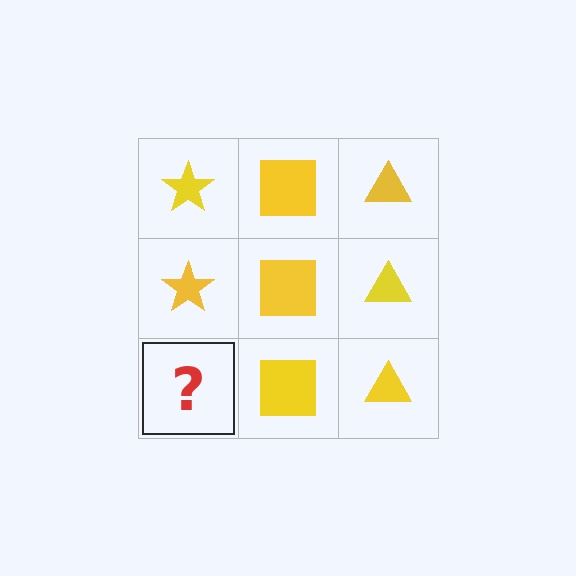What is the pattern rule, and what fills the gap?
The rule is that each column has a consistent shape. The gap should be filled with a yellow star.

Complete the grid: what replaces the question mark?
The question mark should be replaced with a yellow star.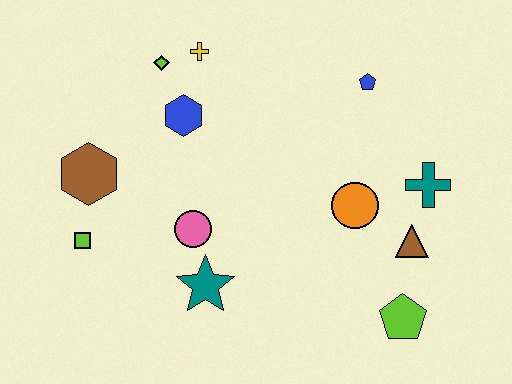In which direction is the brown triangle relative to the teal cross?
The brown triangle is below the teal cross.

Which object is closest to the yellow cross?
The lime diamond is closest to the yellow cross.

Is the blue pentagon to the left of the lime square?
No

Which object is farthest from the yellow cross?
The lime pentagon is farthest from the yellow cross.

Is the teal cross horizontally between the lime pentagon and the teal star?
No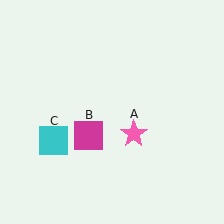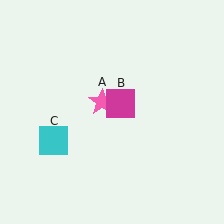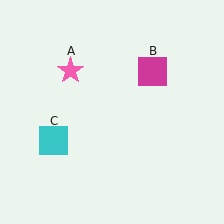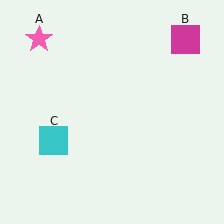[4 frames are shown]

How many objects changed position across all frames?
2 objects changed position: pink star (object A), magenta square (object B).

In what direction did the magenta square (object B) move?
The magenta square (object B) moved up and to the right.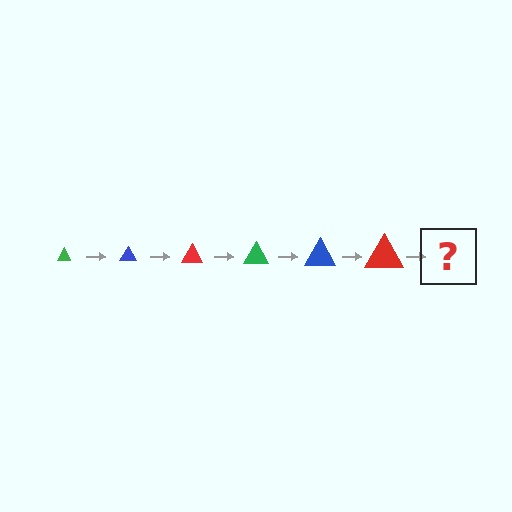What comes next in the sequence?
The next element should be a green triangle, larger than the previous one.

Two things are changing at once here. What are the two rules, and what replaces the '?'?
The two rules are that the triangle grows larger each step and the color cycles through green, blue, and red. The '?' should be a green triangle, larger than the previous one.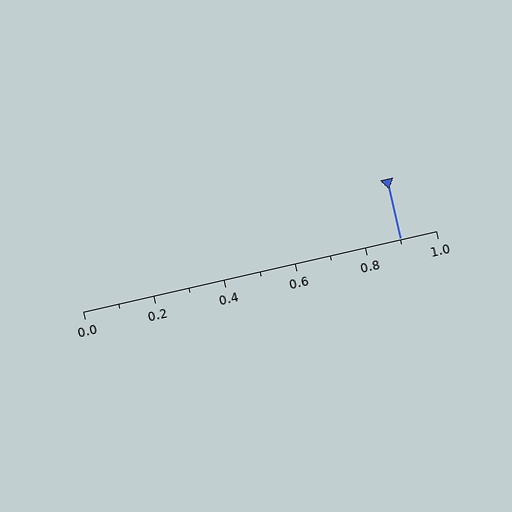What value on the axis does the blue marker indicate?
The marker indicates approximately 0.9.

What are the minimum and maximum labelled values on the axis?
The axis runs from 0.0 to 1.0.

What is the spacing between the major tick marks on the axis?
The major ticks are spaced 0.2 apart.